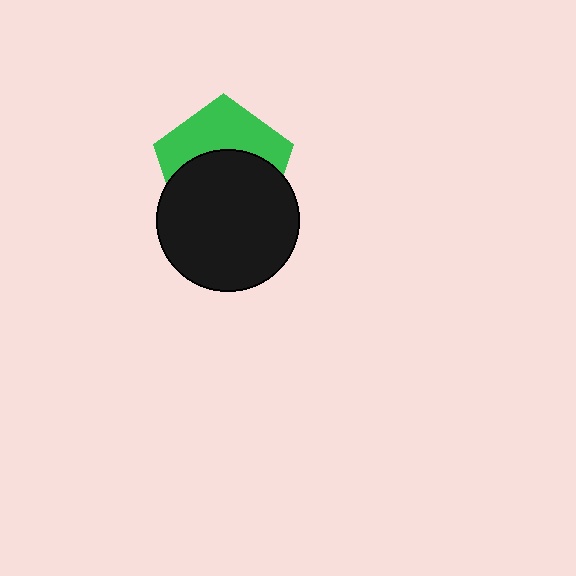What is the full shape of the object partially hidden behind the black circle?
The partially hidden object is a green pentagon.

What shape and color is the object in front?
The object in front is a black circle.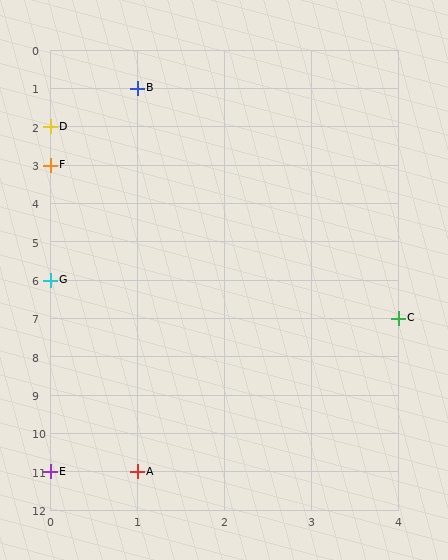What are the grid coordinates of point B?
Point B is at grid coordinates (1, 1).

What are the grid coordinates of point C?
Point C is at grid coordinates (4, 7).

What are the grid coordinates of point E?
Point E is at grid coordinates (0, 11).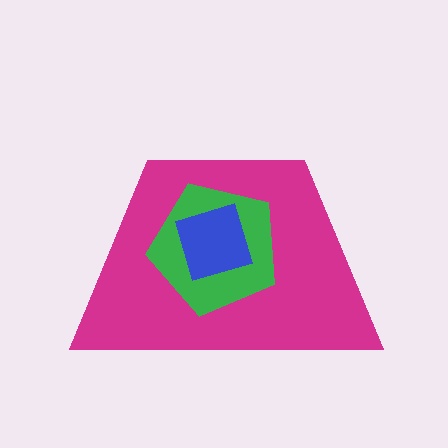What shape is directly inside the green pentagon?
The blue square.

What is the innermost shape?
The blue square.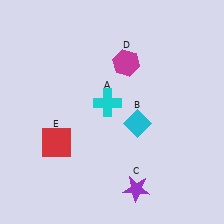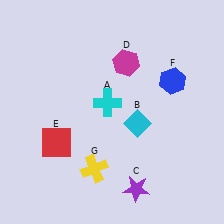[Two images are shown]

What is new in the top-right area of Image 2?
A blue hexagon (F) was added in the top-right area of Image 2.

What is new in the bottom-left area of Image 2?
A yellow cross (G) was added in the bottom-left area of Image 2.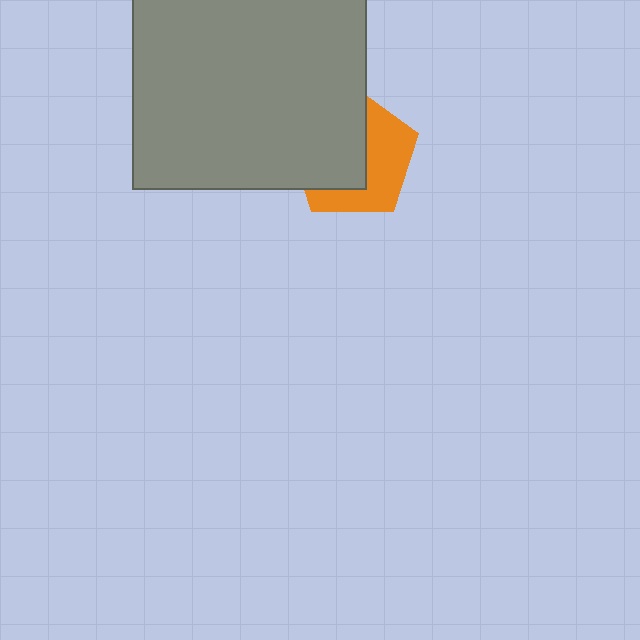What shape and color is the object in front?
The object in front is a gray rectangle.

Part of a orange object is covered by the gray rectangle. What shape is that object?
It is a pentagon.